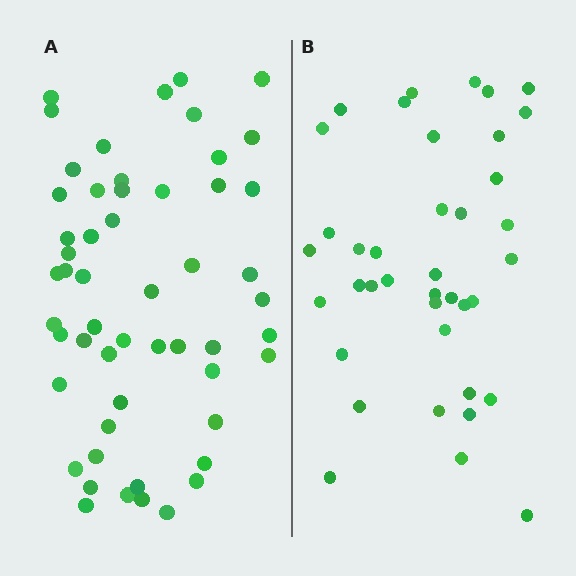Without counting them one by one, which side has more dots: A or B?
Region A (the left region) has more dots.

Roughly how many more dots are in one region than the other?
Region A has approximately 15 more dots than region B.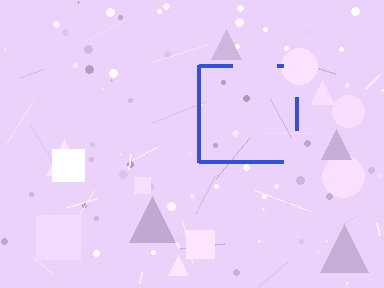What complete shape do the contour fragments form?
The contour fragments form a square.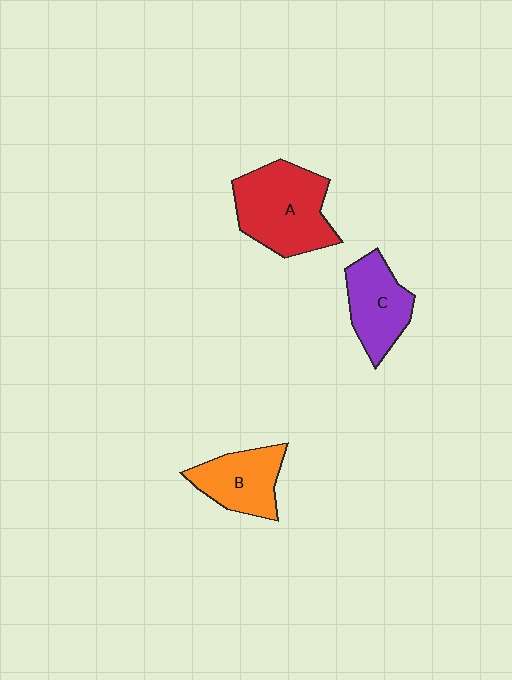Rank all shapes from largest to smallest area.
From largest to smallest: A (red), C (purple), B (orange).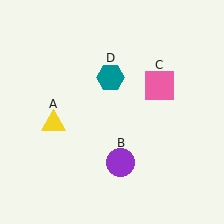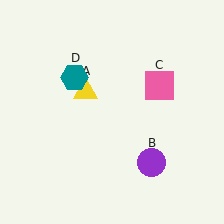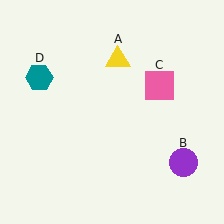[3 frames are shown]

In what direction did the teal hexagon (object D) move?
The teal hexagon (object D) moved left.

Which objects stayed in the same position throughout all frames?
Pink square (object C) remained stationary.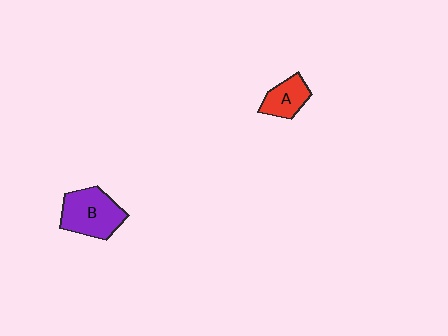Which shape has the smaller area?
Shape A (red).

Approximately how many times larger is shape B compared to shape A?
Approximately 1.7 times.